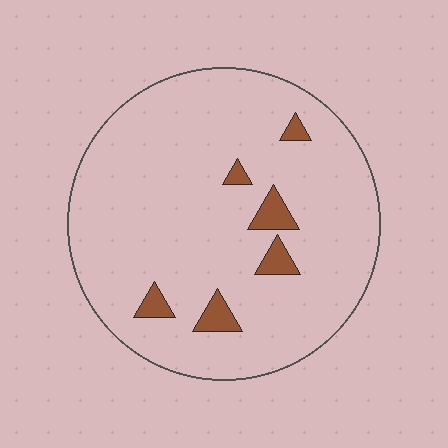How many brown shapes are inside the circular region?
6.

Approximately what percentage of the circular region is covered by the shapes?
Approximately 5%.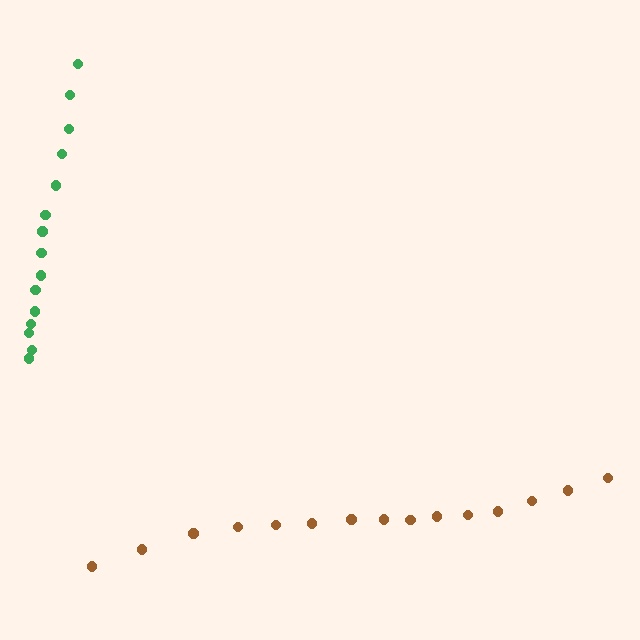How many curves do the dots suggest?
There are 2 distinct paths.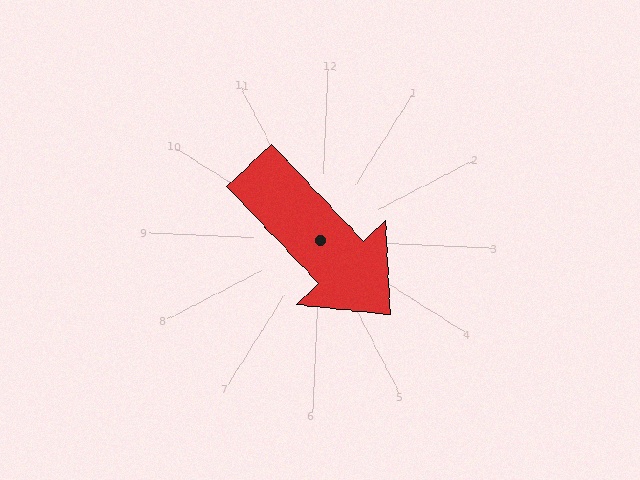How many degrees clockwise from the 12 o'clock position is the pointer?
Approximately 134 degrees.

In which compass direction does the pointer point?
Southeast.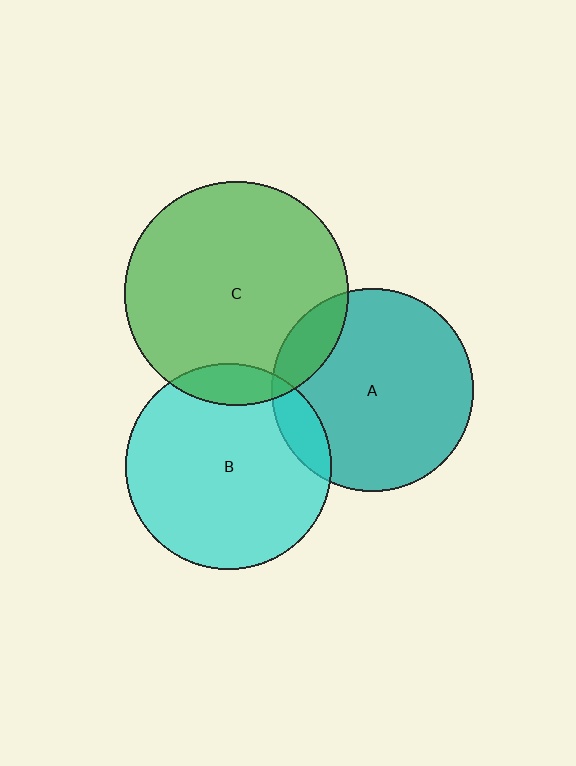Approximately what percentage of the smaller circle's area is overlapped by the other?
Approximately 10%.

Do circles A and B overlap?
Yes.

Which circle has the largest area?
Circle C (green).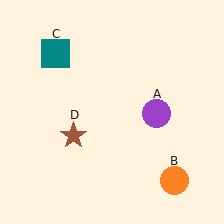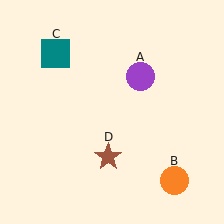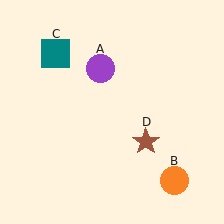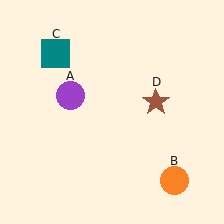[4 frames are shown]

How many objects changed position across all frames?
2 objects changed position: purple circle (object A), brown star (object D).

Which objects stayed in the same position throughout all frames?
Orange circle (object B) and teal square (object C) remained stationary.